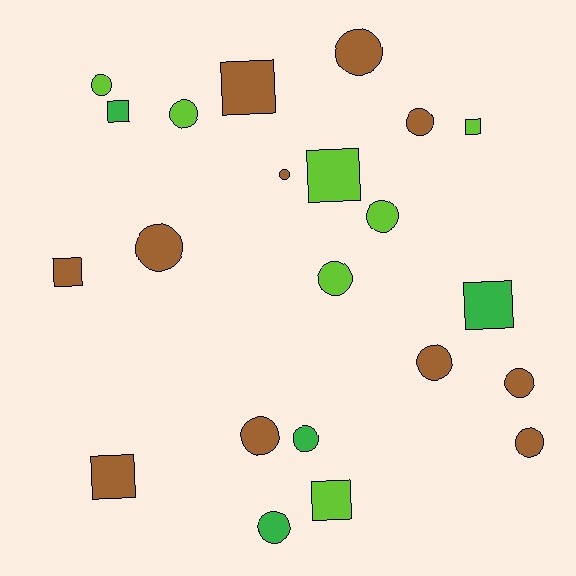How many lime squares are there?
There are 3 lime squares.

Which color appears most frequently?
Brown, with 11 objects.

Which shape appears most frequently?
Circle, with 14 objects.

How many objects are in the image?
There are 22 objects.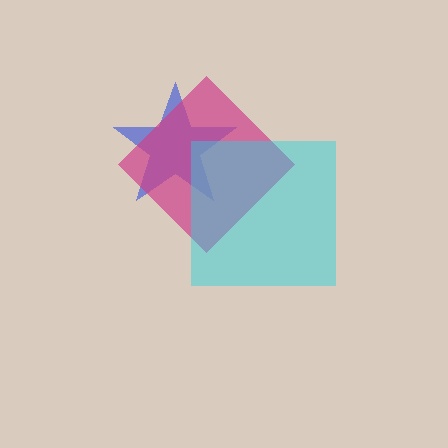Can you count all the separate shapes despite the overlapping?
Yes, there are 3 separate shapes.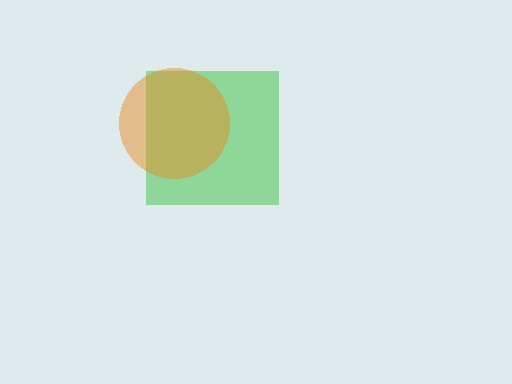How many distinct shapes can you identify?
There are 2 distinct shapes: a green square, an orange circle.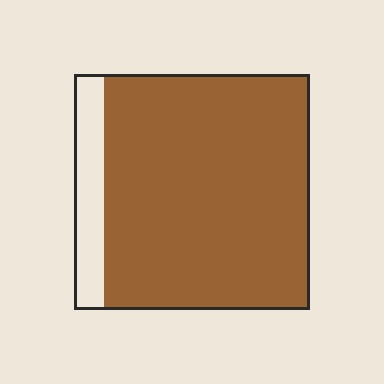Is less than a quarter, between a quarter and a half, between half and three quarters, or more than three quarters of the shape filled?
More than three quarters.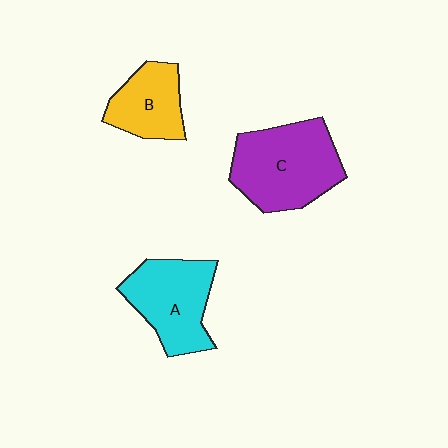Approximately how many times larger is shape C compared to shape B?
Approximately 1.7 times.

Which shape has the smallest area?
Shape B (yellow).